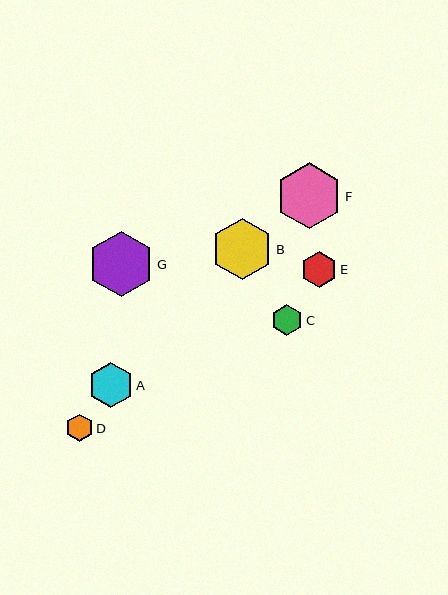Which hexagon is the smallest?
Hexagon D is the smallest with a size of approximately 28 pixels.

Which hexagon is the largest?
Hexagon F is the largest with a size of approximately 66 pixels.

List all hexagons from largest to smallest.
From largest to smallest: F, G, B, A, E, C, D.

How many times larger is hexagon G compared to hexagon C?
Hexagon G is approximately 2.1 times the size of hexagon C.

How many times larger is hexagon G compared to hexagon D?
Hexagon G is approximately 2.4 times the size of hexagon D.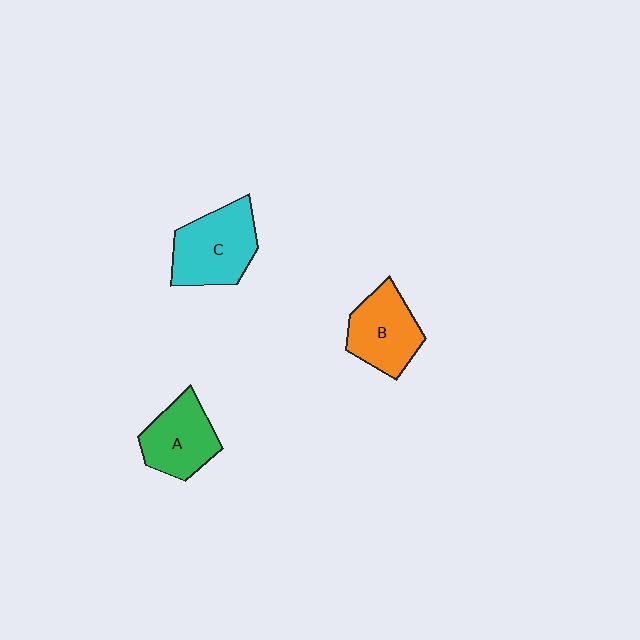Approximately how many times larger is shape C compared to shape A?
Approximately 1.2 times.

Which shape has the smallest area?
Shape A (green).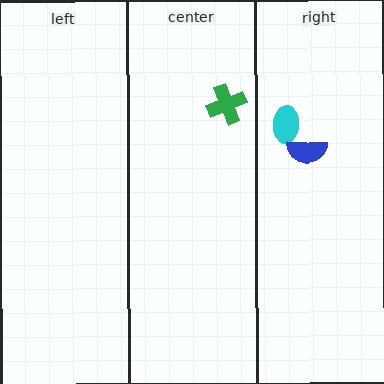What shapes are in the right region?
The cyan ellipse, the blue semicircle.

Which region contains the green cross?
The center region.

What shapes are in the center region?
The green cross.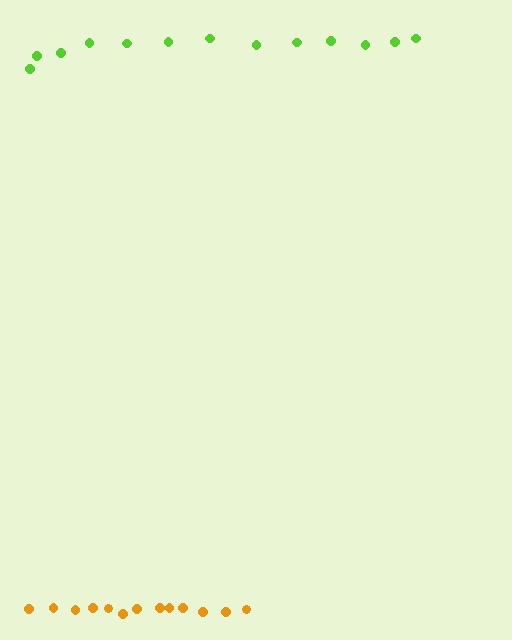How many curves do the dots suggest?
There are 2 distinct paths.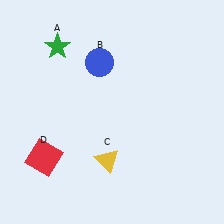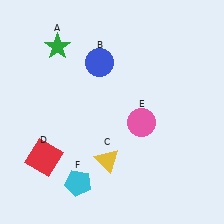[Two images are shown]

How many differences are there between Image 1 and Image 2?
There are 2 differences between the two images.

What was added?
A pink circle (E), a cyan pentagon (F) were added in Image 2.